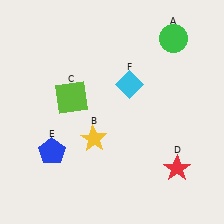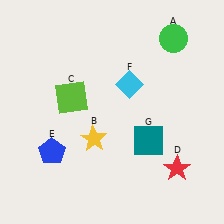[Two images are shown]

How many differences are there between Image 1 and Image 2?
There is 1 difference between the two images.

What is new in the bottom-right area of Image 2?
A teal square (G) was added in the bottom-right area of Image 2.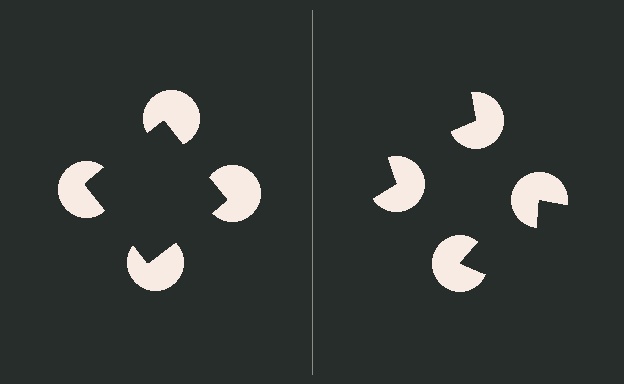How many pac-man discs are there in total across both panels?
8 — 4 on each side.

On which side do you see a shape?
An illusory square appears on the left side. On the right side the wedge cuts are rotated, so no coherent shape forms.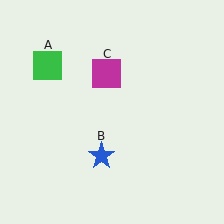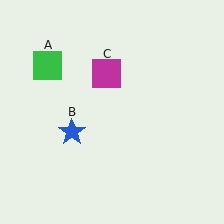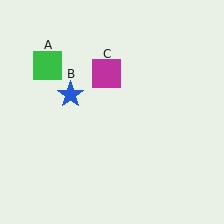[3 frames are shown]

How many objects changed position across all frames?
1 object changed position: blue star (object B).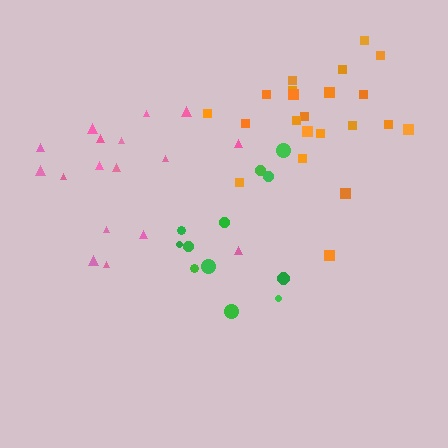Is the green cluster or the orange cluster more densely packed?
Orange.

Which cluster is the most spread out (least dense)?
Green.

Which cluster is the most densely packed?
Orange.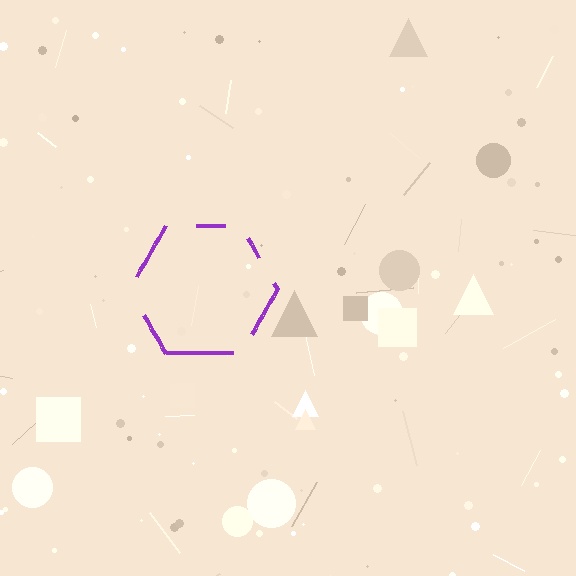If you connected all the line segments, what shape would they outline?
They would outline a hexagon.